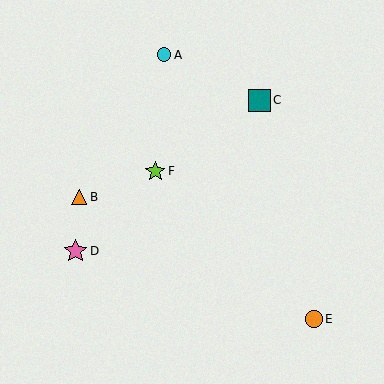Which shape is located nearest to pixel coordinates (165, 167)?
The lime star (labeled F) at (155, 171) is nearest to that location.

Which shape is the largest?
The pink star (labeled D) is the largest.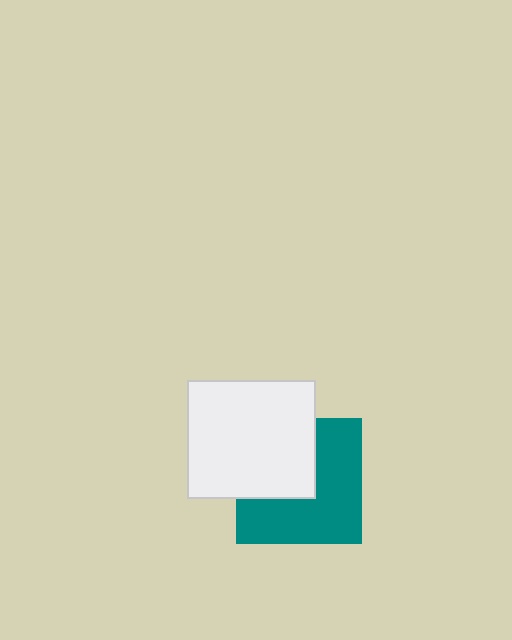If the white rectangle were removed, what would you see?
You would see the complete teal square.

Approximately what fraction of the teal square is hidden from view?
Roughly 41% of the teal square is hidden behind the white rectangle.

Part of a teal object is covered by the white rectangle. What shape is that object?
It is a square.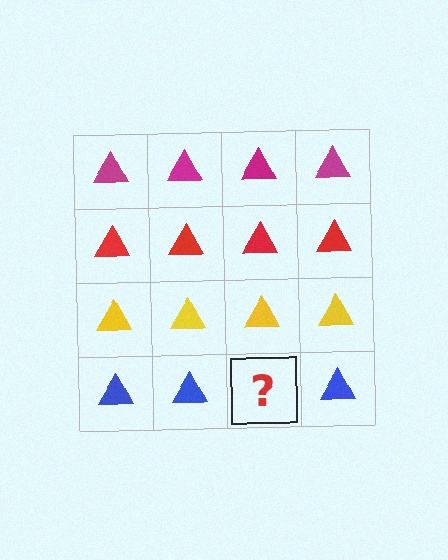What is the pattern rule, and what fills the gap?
The rule is that each row has a consistent color. The gap should be filled with a blue triangle.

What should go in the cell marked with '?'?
The missing cell should contain a blue triangle.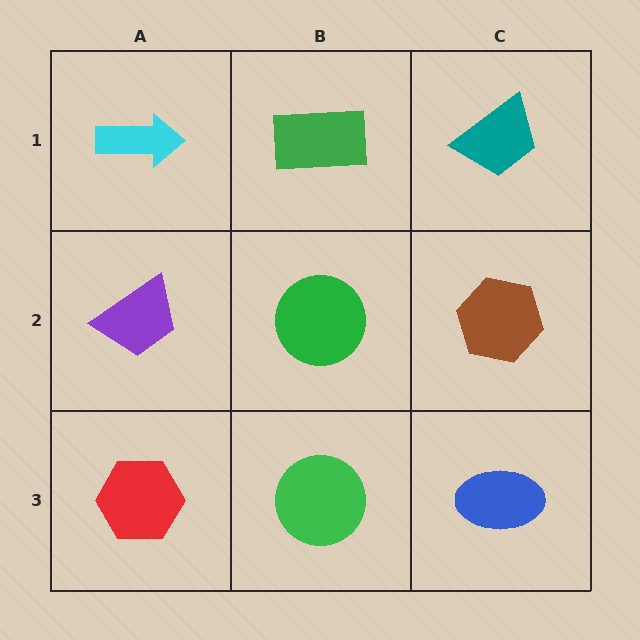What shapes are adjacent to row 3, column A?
A purple trapezoid (row 2, column A), a green circle (row 3, column B).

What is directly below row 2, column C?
A blue ellipse.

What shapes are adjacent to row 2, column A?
A cyan arrow (row 1, column A), a red hexagon (row 3, column A), a green circle (row 2, column B).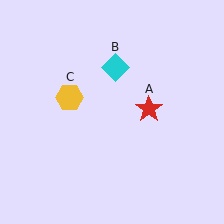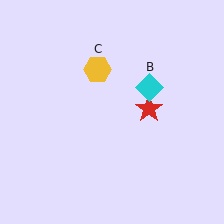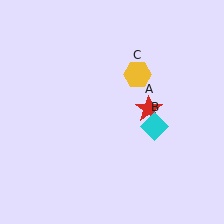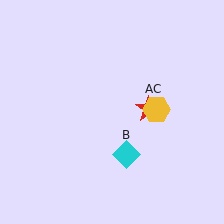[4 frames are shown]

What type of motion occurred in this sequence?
The cyan diamond (object B), yellow hexagon (object C) rotated clockwise around the center of the scene.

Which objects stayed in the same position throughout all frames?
Red star (object A) remained stationary.